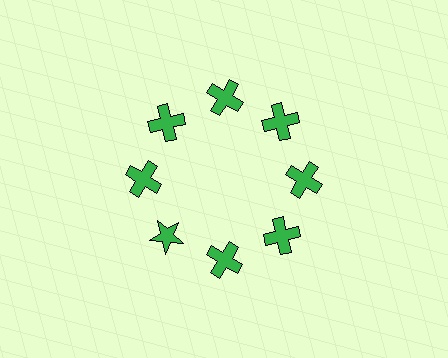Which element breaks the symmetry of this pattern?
The green star at roughly the 8 o'clock position breaks the symmetry. All other shapes are green crosses.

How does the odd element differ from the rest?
It has a different shape: star instead of cross.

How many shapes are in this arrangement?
There are 8 shapes arranged in a ring pattern.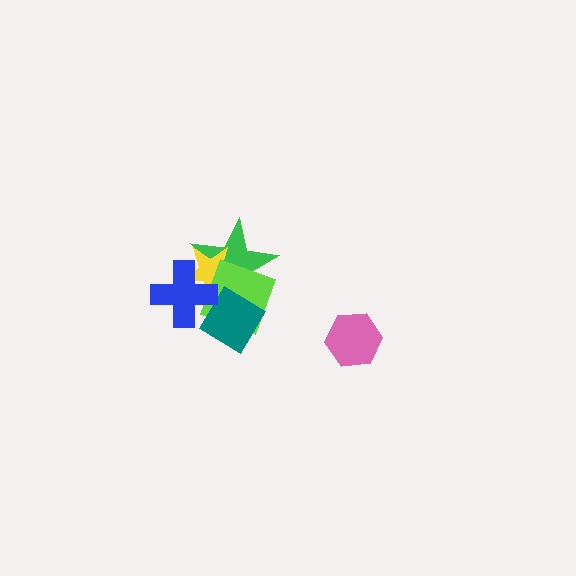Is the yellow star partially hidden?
Yes, it is partially covered by another shape.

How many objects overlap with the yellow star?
4 objects overlap with the yellow star.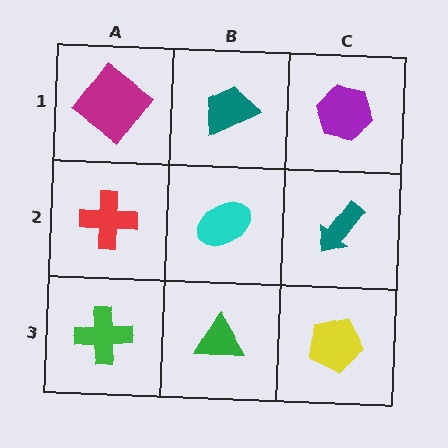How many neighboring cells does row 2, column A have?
3.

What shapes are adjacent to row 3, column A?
A red cross (row 2, column A), a green triangle (row 3, column B).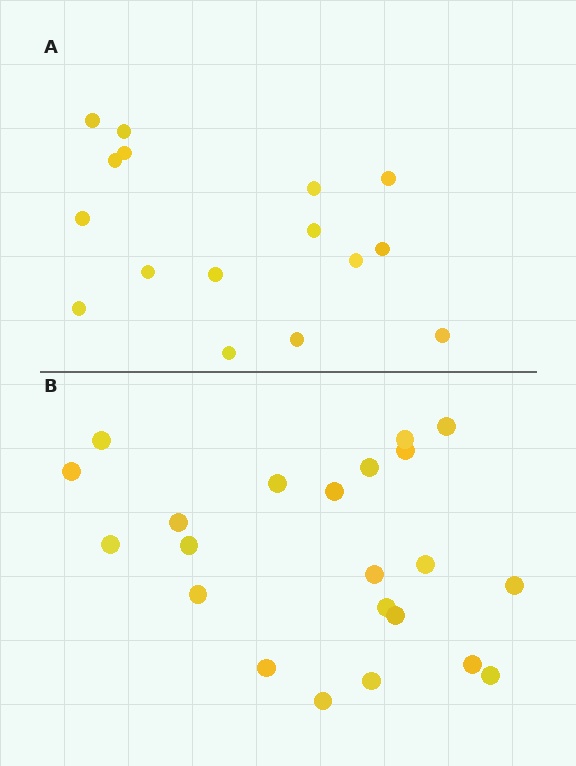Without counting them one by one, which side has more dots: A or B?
Region B (the bottom region) has more dots.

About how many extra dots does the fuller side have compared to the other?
Region B has about 6 more dots than region A.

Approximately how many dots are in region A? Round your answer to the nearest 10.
About 20 dots. (The exact count is 16, which rounds to 20.)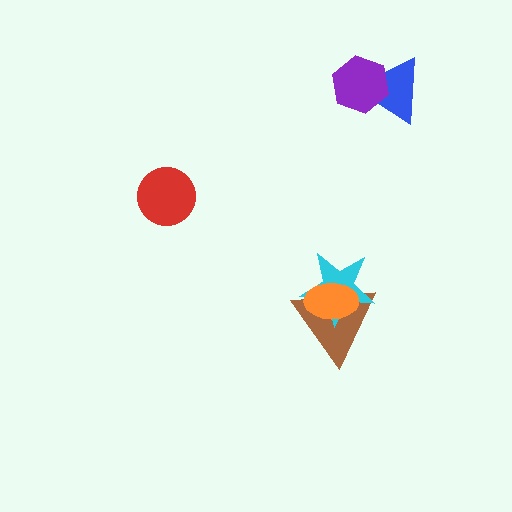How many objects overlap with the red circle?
0 objects overlap with the red circle.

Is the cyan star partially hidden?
Yes, it is partially covered by another shape.